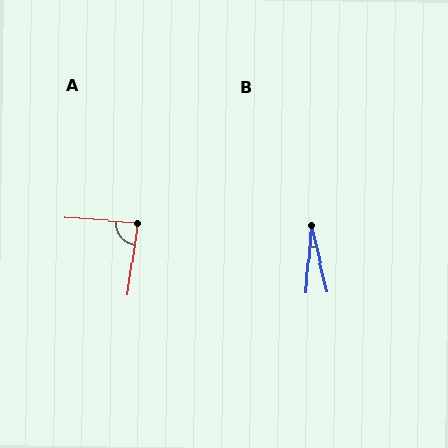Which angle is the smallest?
B, at approximately 18 degrees.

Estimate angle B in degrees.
Approximately 18 degrees.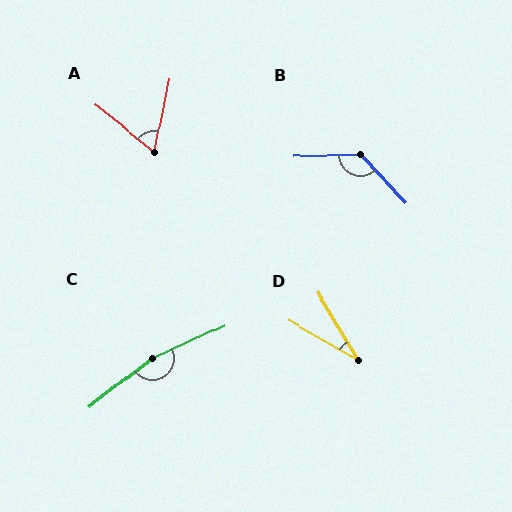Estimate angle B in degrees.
Approximately 131 degrees.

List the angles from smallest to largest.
D (29°), A (63°), B (131°), C (166°).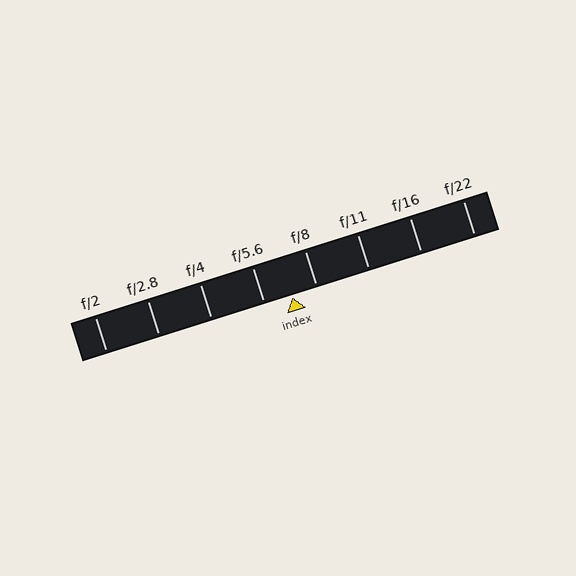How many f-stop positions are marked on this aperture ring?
There are 8 f-stop positions marked.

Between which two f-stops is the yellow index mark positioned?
The index mark is between f/5.6 and f/8.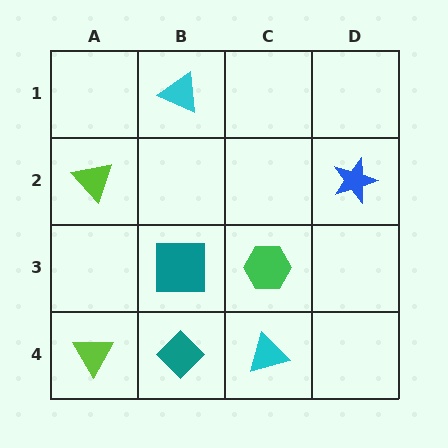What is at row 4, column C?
A cyan triangle.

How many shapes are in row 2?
2 shapes.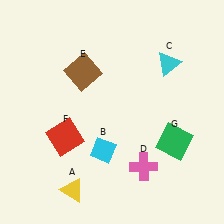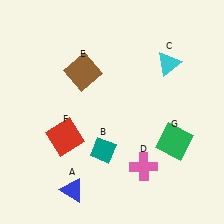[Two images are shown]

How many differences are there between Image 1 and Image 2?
There are 2 differences between the two images.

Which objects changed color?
A changed from yellow to blue. B changed from cyan to teal.